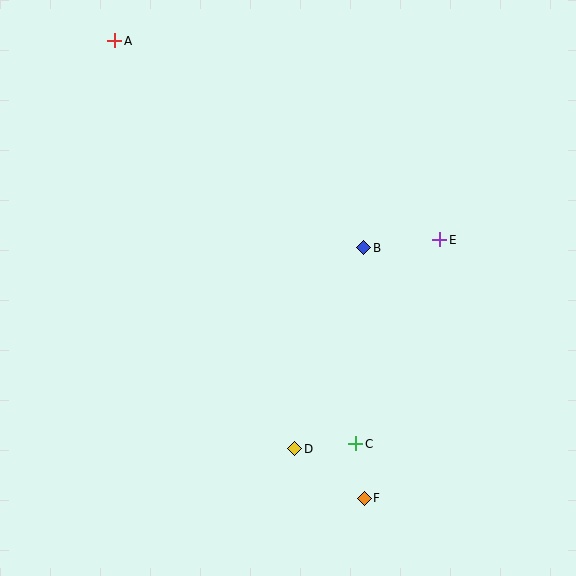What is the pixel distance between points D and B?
The distance between D and B is 213 pixels.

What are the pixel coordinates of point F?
Point F is at (364, 498).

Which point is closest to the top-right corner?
Point E is closest to the top-right corner.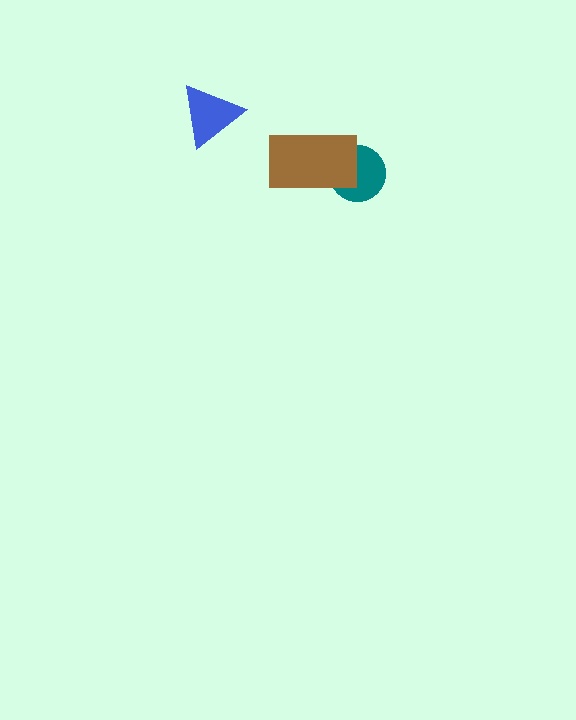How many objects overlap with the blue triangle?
0 objects overlap with the blue triangle.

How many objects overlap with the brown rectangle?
1 object overlaps with the brown rectangle.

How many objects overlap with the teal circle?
1 object overlaps with the teal circle.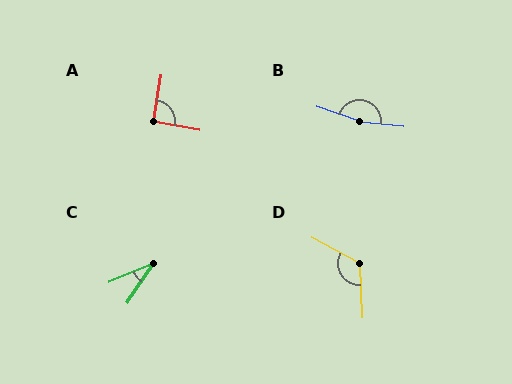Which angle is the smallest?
C, at approximately 33 degrees.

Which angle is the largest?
B, at approximately 167 degrees.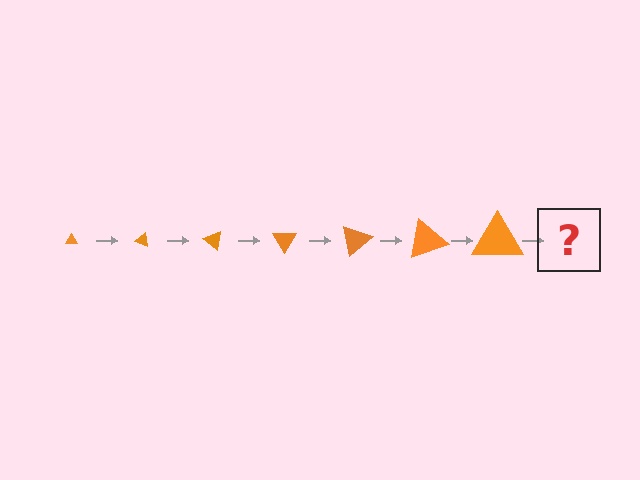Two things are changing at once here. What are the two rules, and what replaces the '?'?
The two rules are that the triangle grows larger each step and it rotates 20 degrees each step. The '?' should be a triangle, larger than the previous one and rotated 140 degrees from the start.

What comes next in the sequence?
The next element should be a triangle, larger than the previous one and rotated 140 degrees from the start.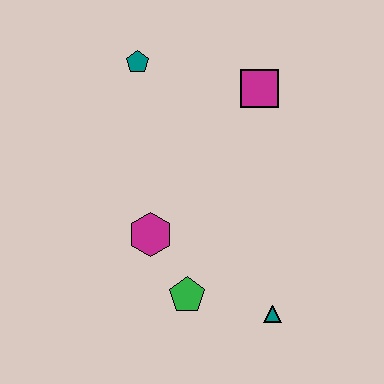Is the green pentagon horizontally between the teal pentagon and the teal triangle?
Yes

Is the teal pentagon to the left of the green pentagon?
Yes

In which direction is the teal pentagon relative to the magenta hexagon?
The teal pentagon is above the magenta hexagon.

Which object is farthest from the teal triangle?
The teal pentagon is farthest from the teal triangle.